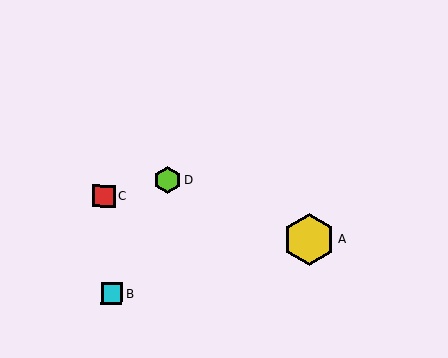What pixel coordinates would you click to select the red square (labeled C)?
Click at (104, 196) to select the red square C.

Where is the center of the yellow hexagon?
The center of the yellow hexagon is at (309, 240).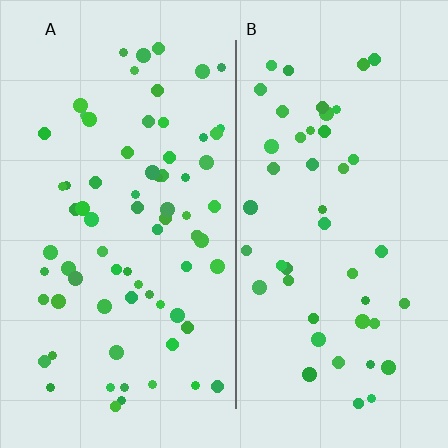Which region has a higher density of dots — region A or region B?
A (the left).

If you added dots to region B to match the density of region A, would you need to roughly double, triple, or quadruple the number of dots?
Approximately double.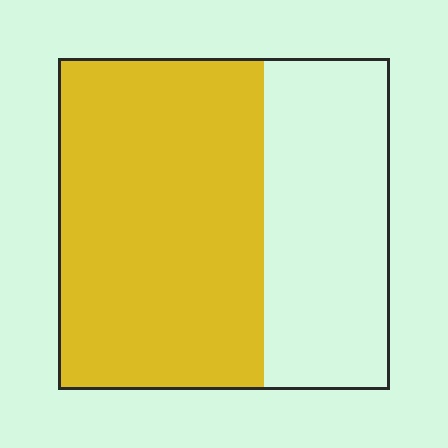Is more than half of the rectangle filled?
Yes.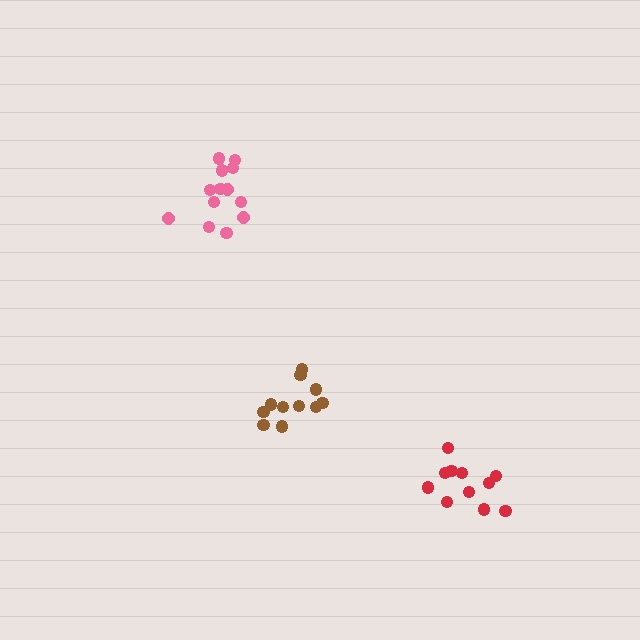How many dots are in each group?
Group 1: 11 dots, Group 2: 13 dots, Group 3: 11 dots (35 total).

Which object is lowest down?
The red cluster is bottommost.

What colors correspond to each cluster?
The clusters are colored: brown, pink, red.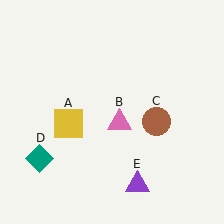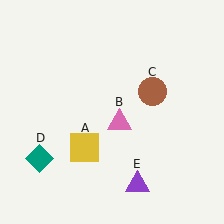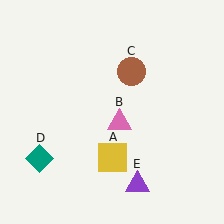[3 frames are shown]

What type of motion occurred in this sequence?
The yellow square (object A), brown circle (object C) rotated counterclockwise around the center of the scene.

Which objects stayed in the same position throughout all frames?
Pink triangle (object B) and teal diamond (object D) and purple triangle (object E) remained stationary.